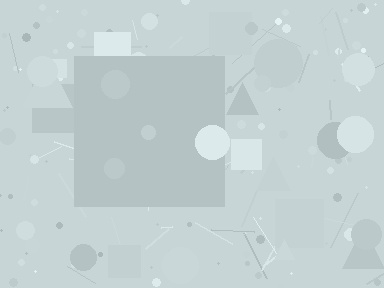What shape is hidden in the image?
A square is hidden in the image.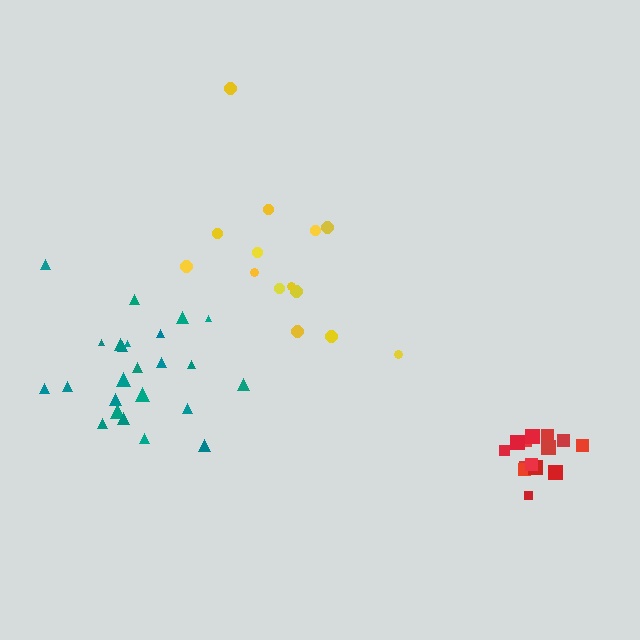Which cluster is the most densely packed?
Red.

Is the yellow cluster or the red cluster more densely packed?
Red.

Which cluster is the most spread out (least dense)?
Yellow.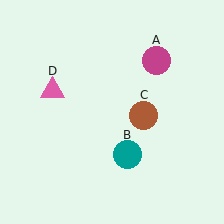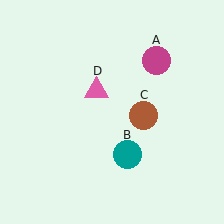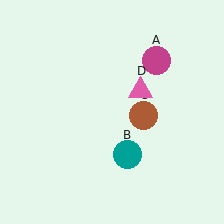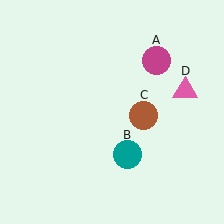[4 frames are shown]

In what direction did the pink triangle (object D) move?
The pink triangle (object D) moved right.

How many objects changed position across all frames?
1 object changed position: pink triangle (object D).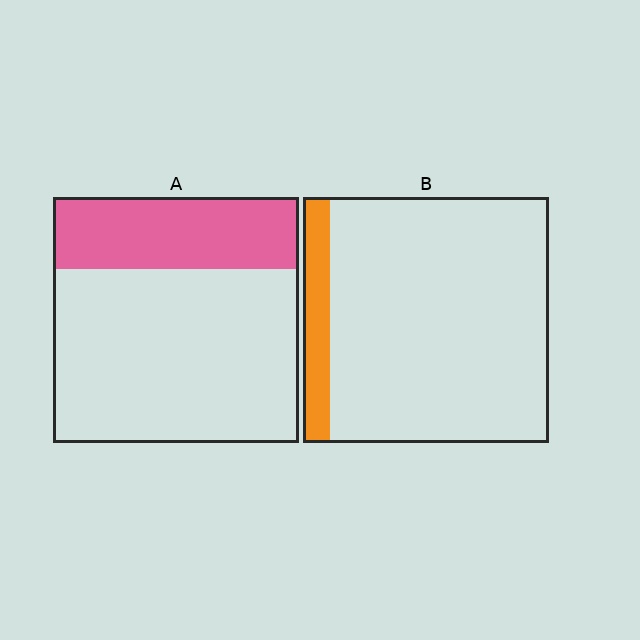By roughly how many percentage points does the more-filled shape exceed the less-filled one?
By roughly 20 percentage points (A over B).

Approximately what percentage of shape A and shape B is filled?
A is approximately 30% and B is approximately 10%.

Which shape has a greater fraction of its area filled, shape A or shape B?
Shape A.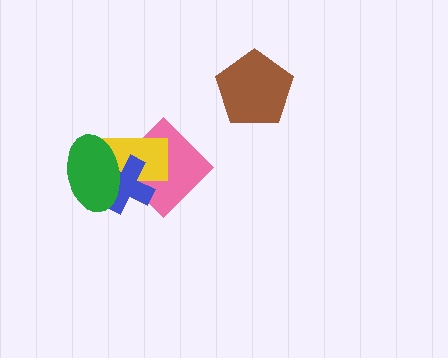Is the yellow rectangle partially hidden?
Yes, it is partially covered by another shape.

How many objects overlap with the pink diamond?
3 objects overlap with the pink diamond.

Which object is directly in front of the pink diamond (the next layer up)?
The yellow rectangle is directly in front of the pink diamond.